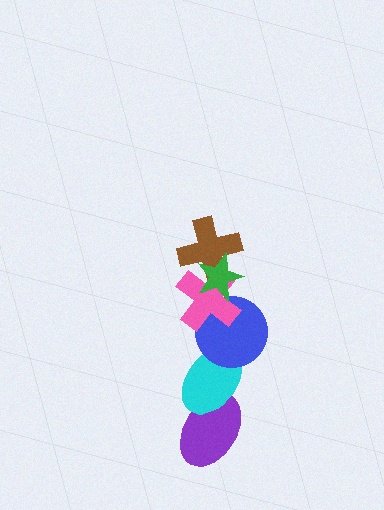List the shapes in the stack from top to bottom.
From top to bottom: the green star, the brown cross, the pink cross, the blue circle, the cyan ellipse, the purple ellipse.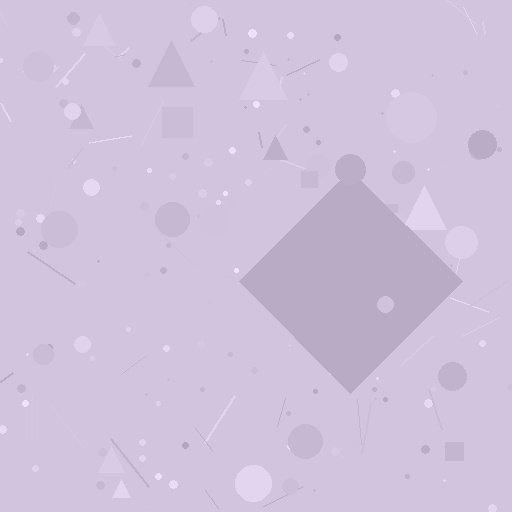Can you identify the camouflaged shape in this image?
The camouflaged shape is a diamond.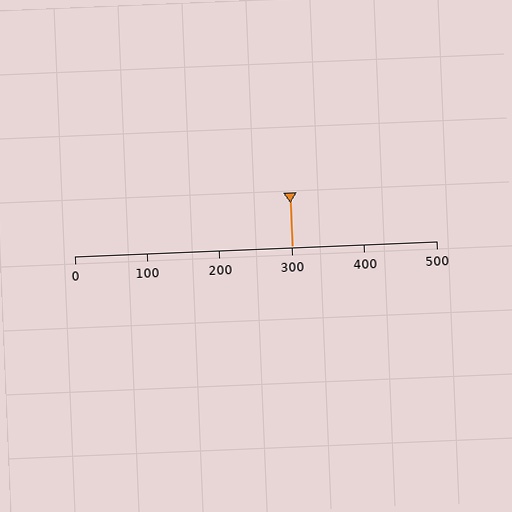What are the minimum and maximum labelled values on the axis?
The axis runs from 0 to 500.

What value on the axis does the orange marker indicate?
The marker indicates approximately 300.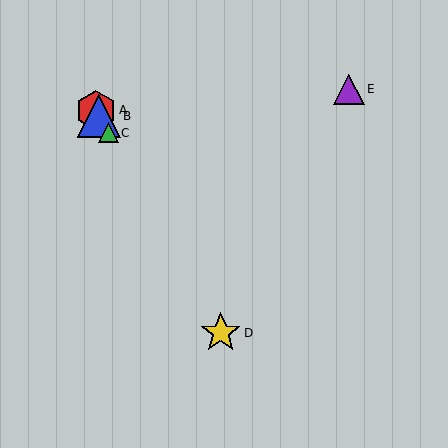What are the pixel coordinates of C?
Object C is at (108, 133).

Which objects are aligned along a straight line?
Objects A, B, C, D are aligned along a straight line.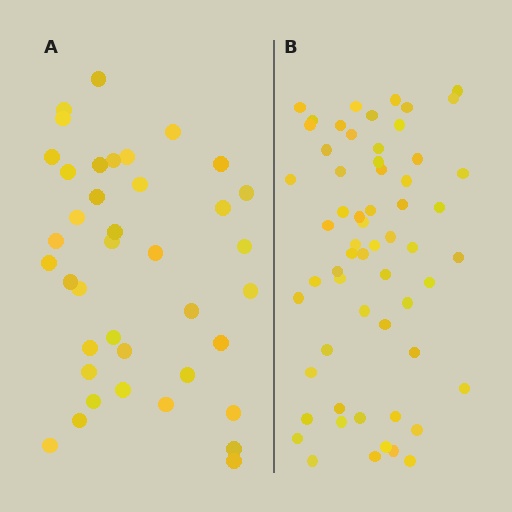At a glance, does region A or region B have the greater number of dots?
Region B (the right region) has more dots.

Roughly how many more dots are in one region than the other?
Region B has approximately 20 more dots than region A.